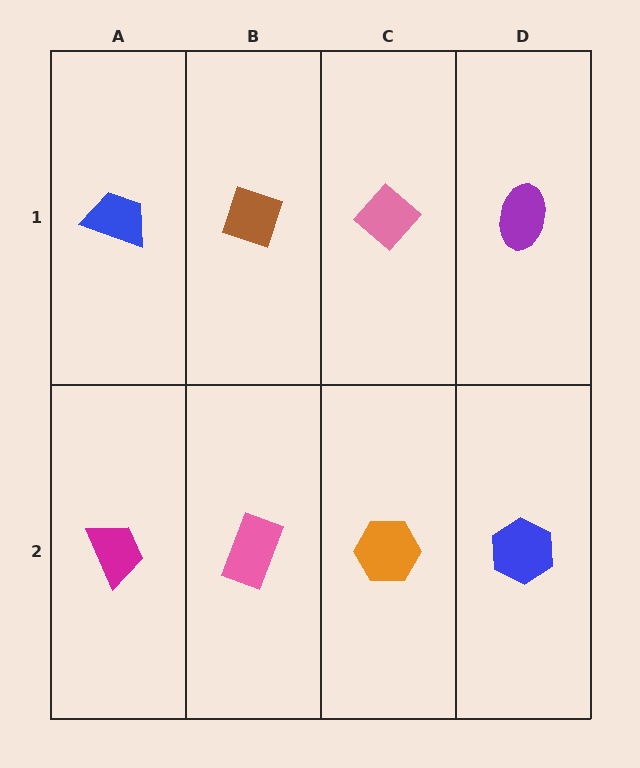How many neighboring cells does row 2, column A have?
2.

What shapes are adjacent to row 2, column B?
A brown diamond (row 1, column B), a magenta trapezoid (row 2, column A), an orange hexagon (row 2, column C).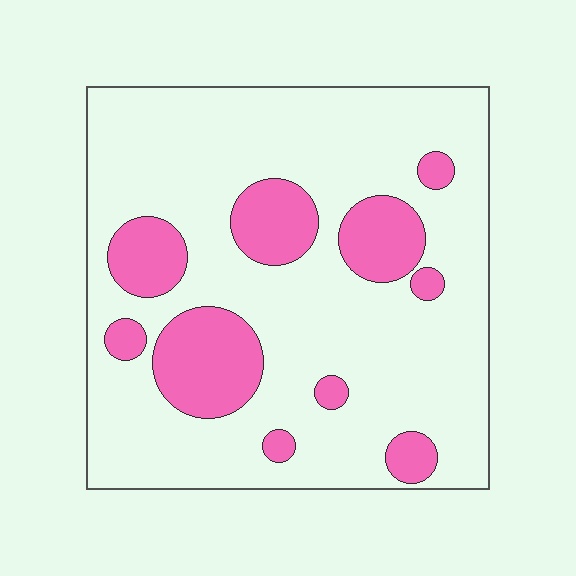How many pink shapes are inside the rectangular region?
10.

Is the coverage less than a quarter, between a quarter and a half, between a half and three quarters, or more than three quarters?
Less than a quarter.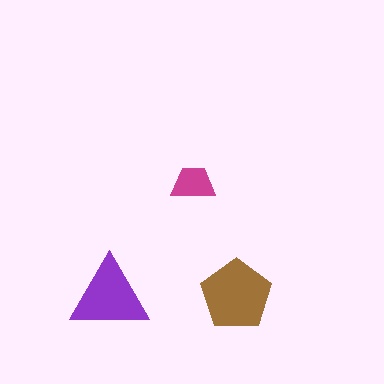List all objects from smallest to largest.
The magenta trapezoid, the purple triangle, the brown pentagon.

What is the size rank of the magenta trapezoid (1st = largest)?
3rd.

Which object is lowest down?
The purple triangle is bottommost.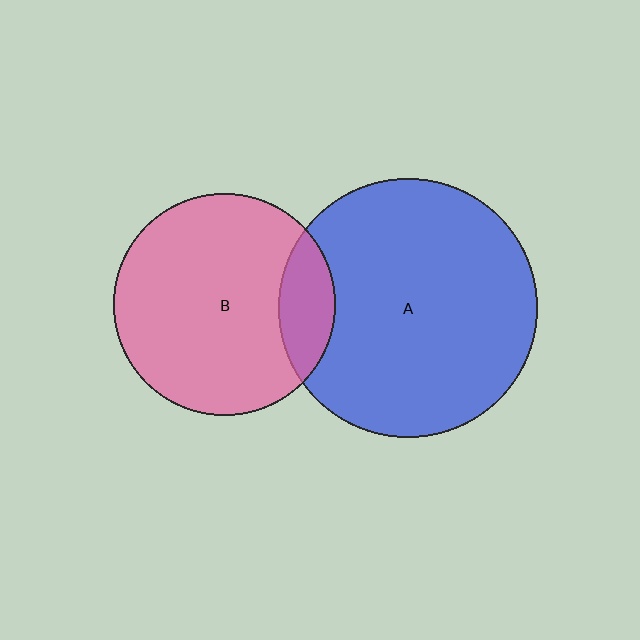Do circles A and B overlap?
Yes.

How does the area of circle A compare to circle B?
Approximately 1.4 times.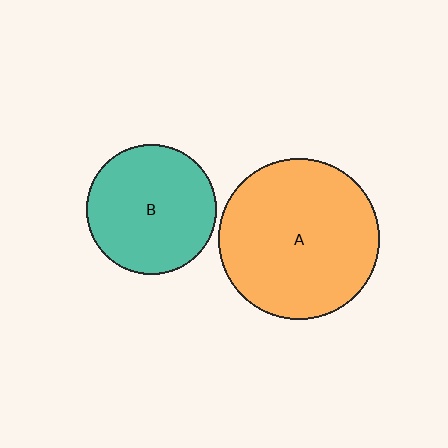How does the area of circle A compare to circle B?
Approximately 1.5 times.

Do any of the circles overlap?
No, none of the circles overlap.